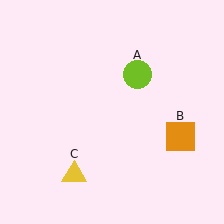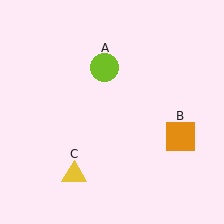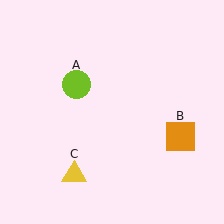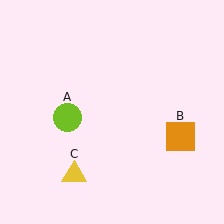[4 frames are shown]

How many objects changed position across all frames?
1 object changed position: lime circle (object A).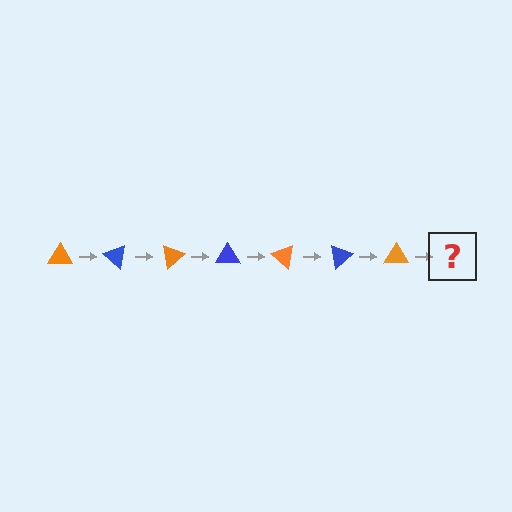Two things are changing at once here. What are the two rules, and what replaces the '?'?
The two rules are that it rotates 40 degrees each step and the color cycles through orange and blue. The '?' should be a blue triangle, rotated 280 degrees from the start.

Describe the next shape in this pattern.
It should be a blue triangle, rotated 280 degrees from the start.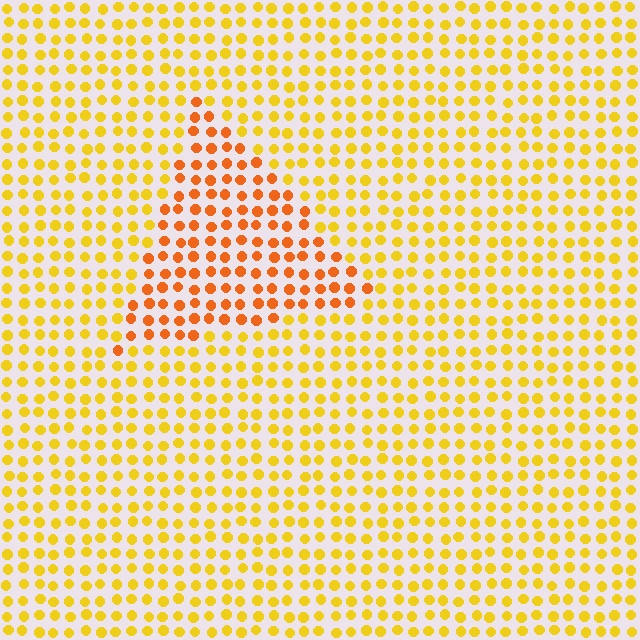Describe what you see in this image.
The image is filled with small yellow elements in a uniform arrangement. A triangle-shaped region is visible where the elements are tinted to a slightly different hue, forming a subtle color boundary.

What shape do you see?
I see a triangle.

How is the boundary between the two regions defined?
The boundary is defined purely by a slight shift in hue (about 30 degrees). Spacing, size, and orientation are identical on both sides.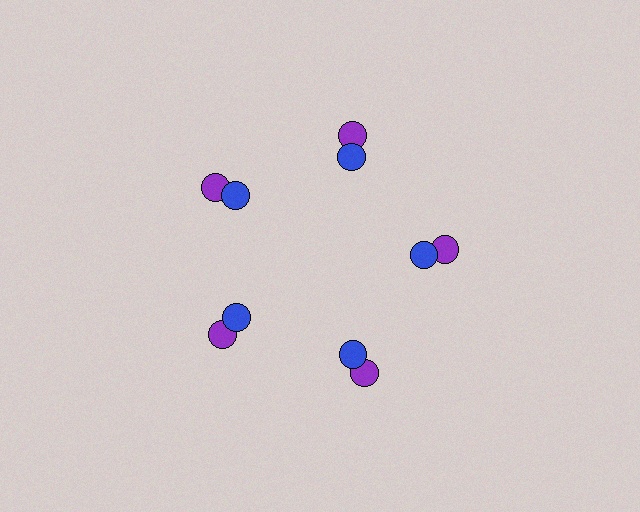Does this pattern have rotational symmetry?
Yes, this pattern has 5-fold rotational symmetry. It looks the same after rotating 72 degrees around the center.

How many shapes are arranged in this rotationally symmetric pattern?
There are 10 shapes, arranged in 5 groups of 2.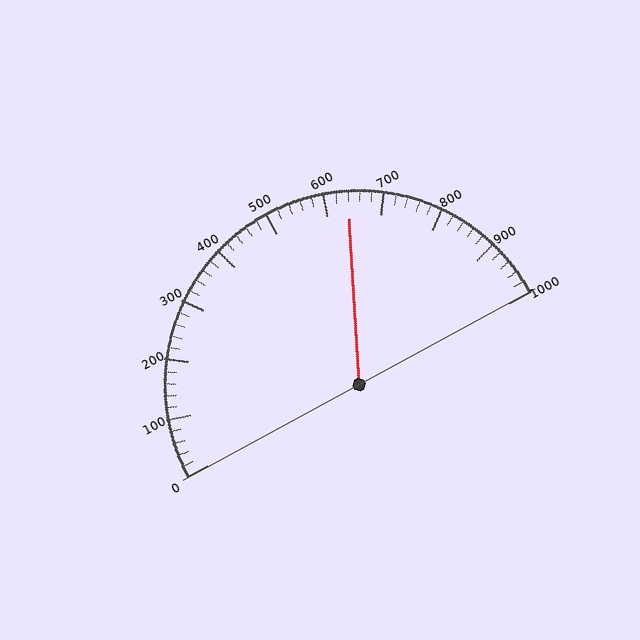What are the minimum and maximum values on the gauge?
The gauge ranges from 0 to 1000.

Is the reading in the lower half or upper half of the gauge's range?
The reading is in the upper half of the range (0 to 1000).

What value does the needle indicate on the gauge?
The needle indicates approximately 640.